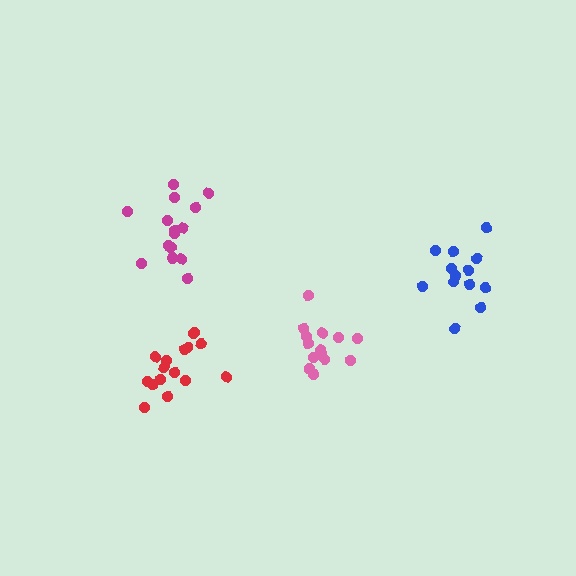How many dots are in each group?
Group 1: 13 dots, Group 2: 16 dots, Group 3: 15 dots, Group 4: 14 dots (58 total).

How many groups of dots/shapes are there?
There are 4 groups.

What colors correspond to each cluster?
The clusters are colored: blue, red, magenta, pink.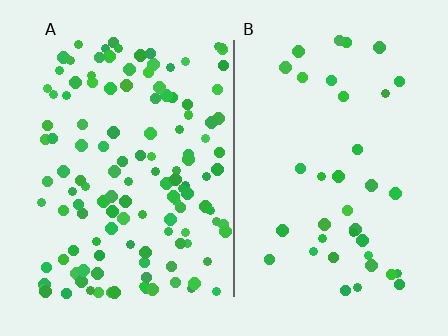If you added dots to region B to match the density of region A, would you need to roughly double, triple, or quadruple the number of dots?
Approximately triple.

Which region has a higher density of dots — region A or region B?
A (the left).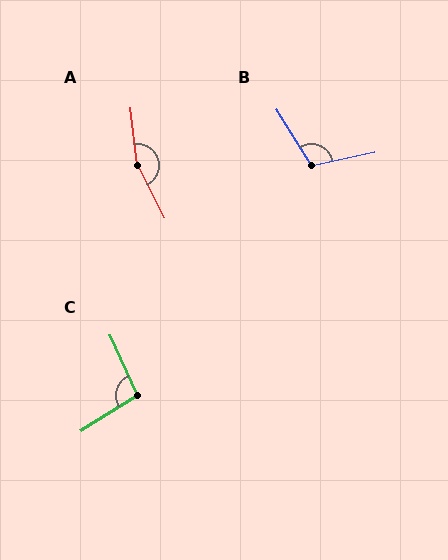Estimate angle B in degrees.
Approximately 110 degrees.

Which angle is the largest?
A, at approximately 160 degrees.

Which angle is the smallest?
C, at approximately 98 degrees.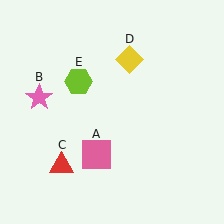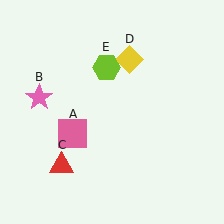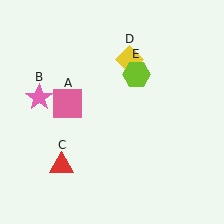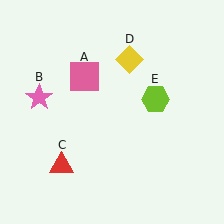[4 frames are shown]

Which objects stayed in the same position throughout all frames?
Pink star (object B) and red triangle (object C) and yellow diamond (object D) remained stationary.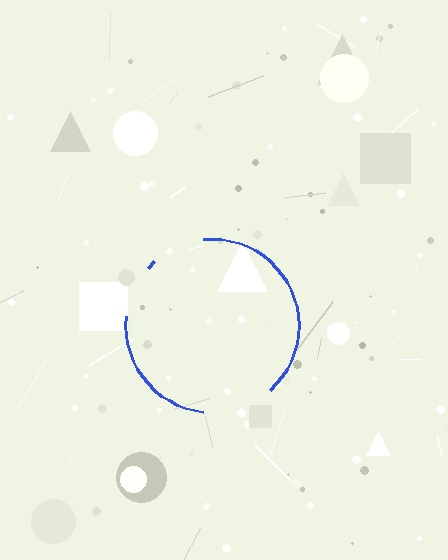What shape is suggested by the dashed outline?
The dashed outline suggests a circle.